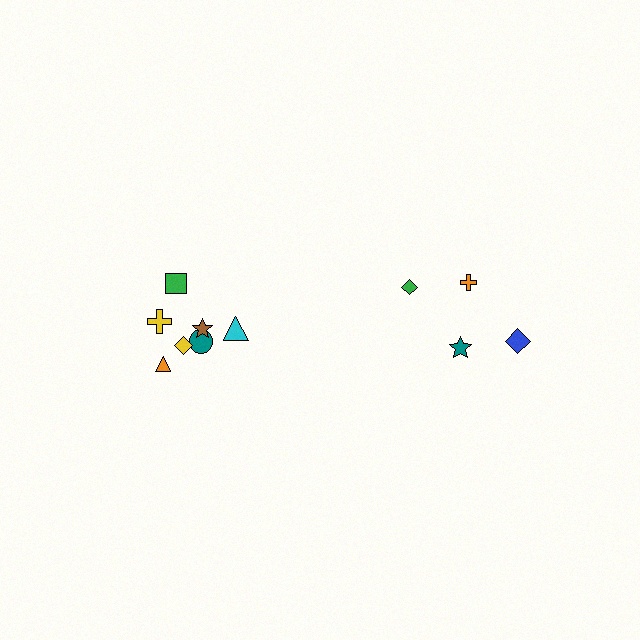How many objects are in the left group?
There are 7 objects.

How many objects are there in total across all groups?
There are 11 objects.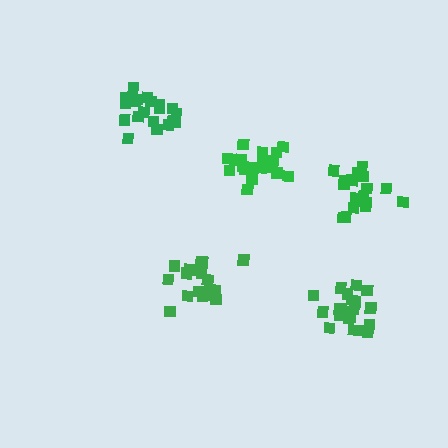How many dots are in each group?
Group 1: 17 dots, Group 2: 19 dots, Group 3: 21 dots, Group 4: 20 dots, Group 5: 21 dots (98 total).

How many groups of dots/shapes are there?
There are 5 groups.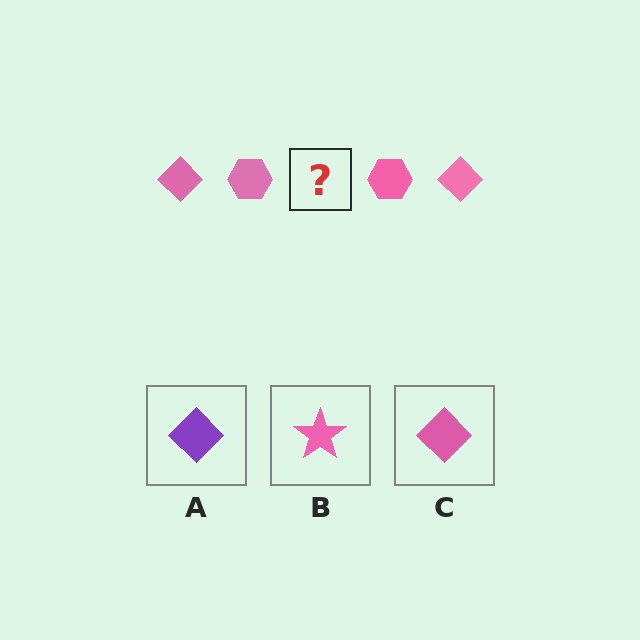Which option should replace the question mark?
Option C.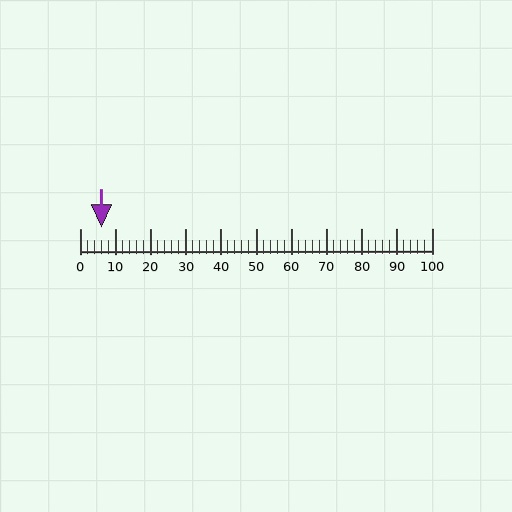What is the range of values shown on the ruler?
The ruler shows values from 0 to 100.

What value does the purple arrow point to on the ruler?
The purple arrow points to approximately 6.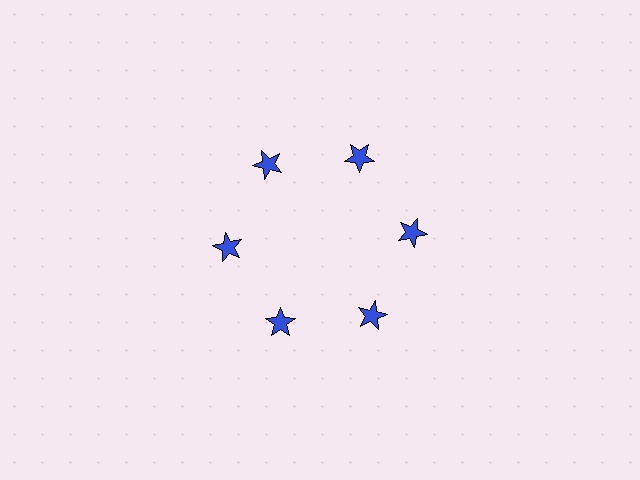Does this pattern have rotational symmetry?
Yes, this pattern has 6-fold rotational symmetry. It looks the same after rotating 60 degrees around the center.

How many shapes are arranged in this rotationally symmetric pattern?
There are 6 shapes, arranged in 6 groups of 1.